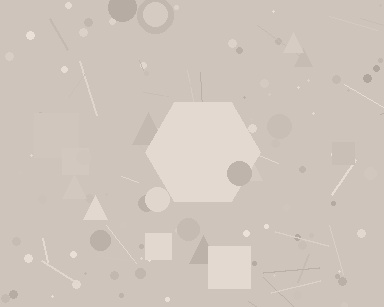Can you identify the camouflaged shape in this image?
The camouflaged shape is a hexagon.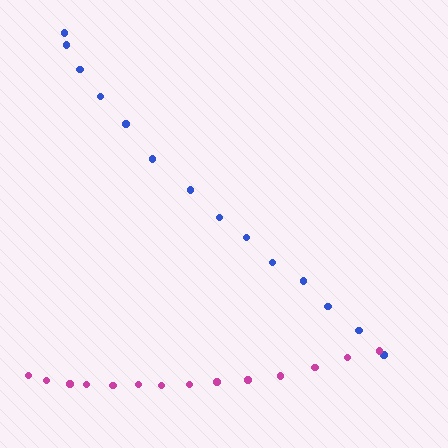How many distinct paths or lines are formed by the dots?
There are 2 distinct paths.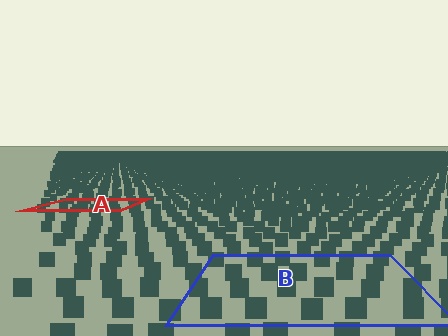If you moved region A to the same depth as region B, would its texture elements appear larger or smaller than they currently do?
They would appear larger. At a closer depth, the same texture elements are projected at a bigger on-screen size.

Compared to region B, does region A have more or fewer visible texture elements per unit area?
Region A has more texture elements per unit area — they are packed more densely because it is farther away.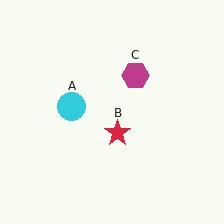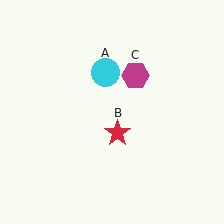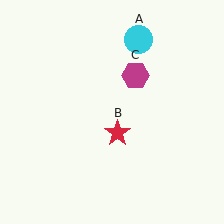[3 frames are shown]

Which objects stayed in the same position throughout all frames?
Red star (object B) and magenta hexagon (object C) remained stationary.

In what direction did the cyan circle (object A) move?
The cyan circle (object A) moved up and to the right.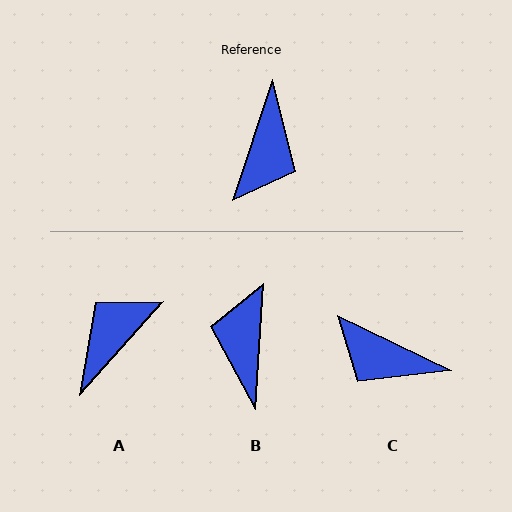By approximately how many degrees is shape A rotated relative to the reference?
Approximately 156 degrees counter-clockwise.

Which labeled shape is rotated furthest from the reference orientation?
B, about 165 degrees away.